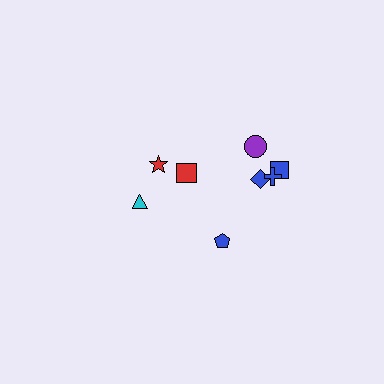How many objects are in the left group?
There are 3 objects.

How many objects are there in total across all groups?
There are 8 objects.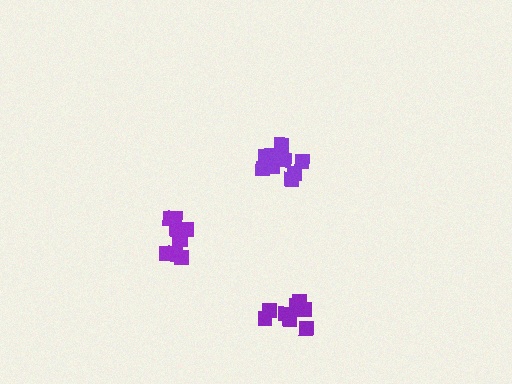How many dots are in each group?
Group 1: 11 dots, Group 2: 9 dots, Group 3: 8 dots (28 total).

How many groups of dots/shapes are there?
There are 3 groups.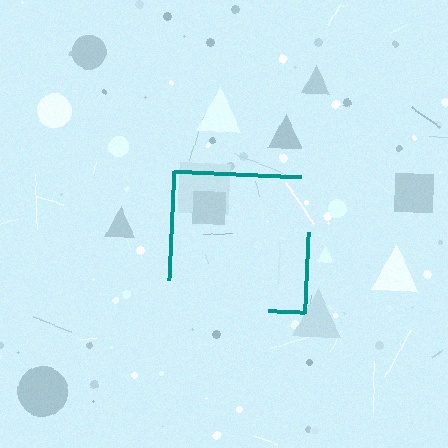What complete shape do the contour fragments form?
The contour fragments form a square.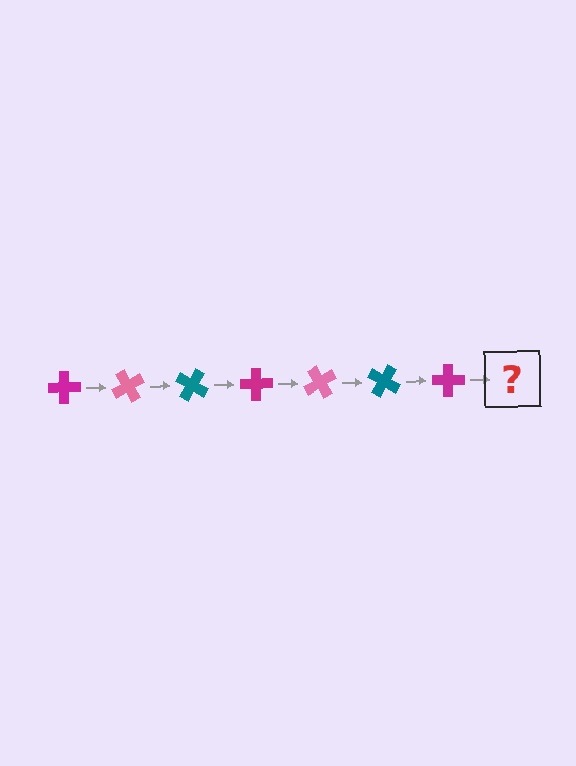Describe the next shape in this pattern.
It should be a pink cross, rotated 420 degrees from the start.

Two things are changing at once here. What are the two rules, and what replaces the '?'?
The two rules are that it rotates 60 degrees each step and the color cycles through magenta, pink, and teal. The '?' should be a pink cross, rotated 420 degrees from the start.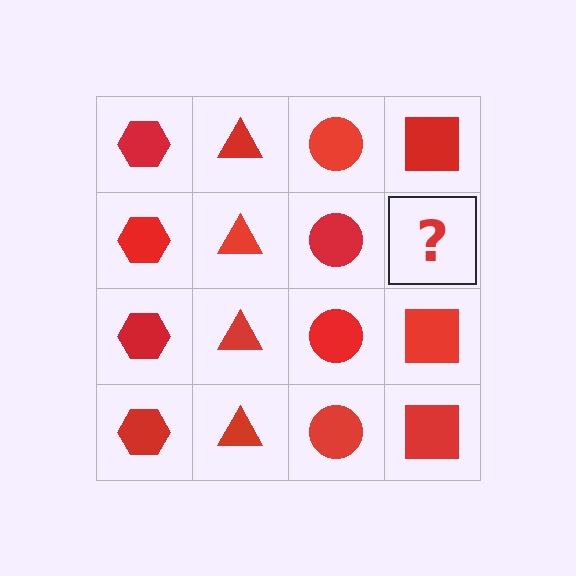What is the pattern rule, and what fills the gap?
The rule is that each column has a consistent shape. The gap should be filled with a red square.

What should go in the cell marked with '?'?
The missing cell should contain a red square.